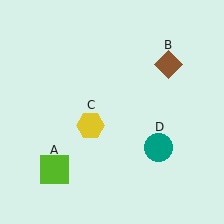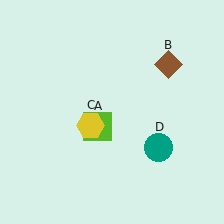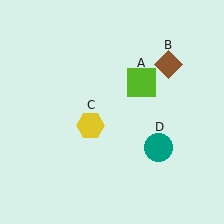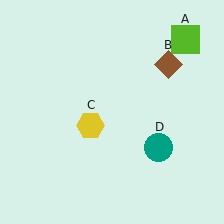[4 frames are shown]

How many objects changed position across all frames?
1 object changed position: lime square (object A).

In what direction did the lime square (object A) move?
The lime square (object A) moved up and to the right.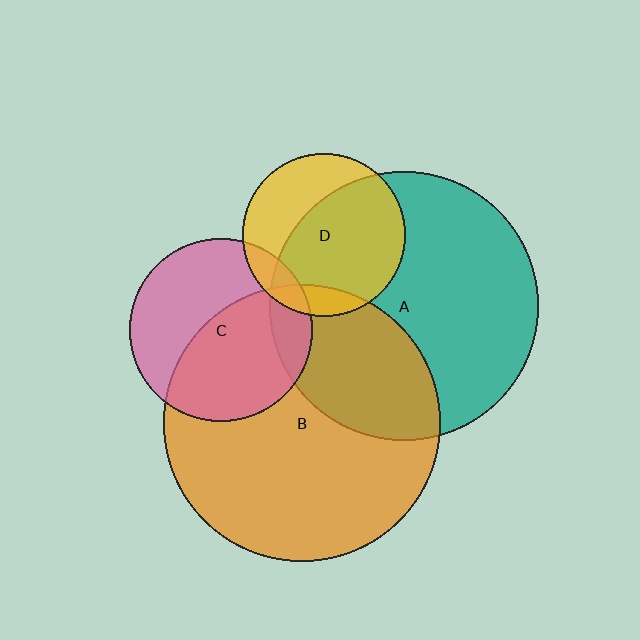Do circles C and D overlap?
Yes.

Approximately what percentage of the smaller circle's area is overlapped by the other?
Approximately 10%.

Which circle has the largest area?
Circle B (orange).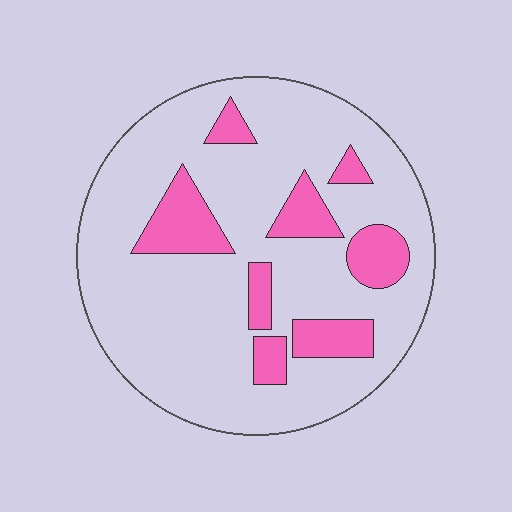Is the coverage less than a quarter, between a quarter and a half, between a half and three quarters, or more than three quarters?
Less than a quarter.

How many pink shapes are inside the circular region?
8.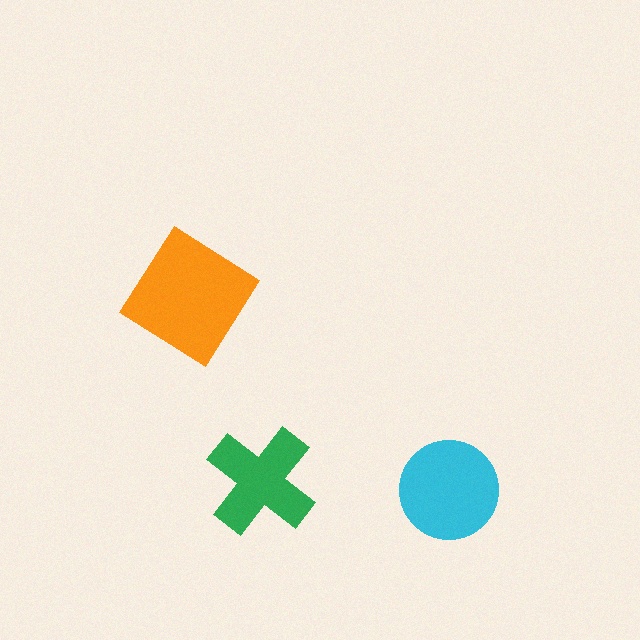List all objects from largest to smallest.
The orange diamond, the cyan circle, the green cross.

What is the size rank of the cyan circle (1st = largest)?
2nd.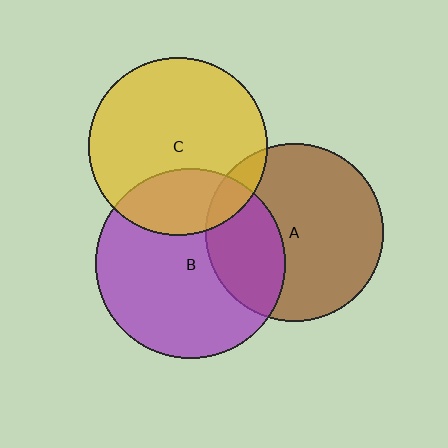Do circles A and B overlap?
Yes.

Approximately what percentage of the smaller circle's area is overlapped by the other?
Approximately 30%.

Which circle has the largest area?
Circle B (purple).